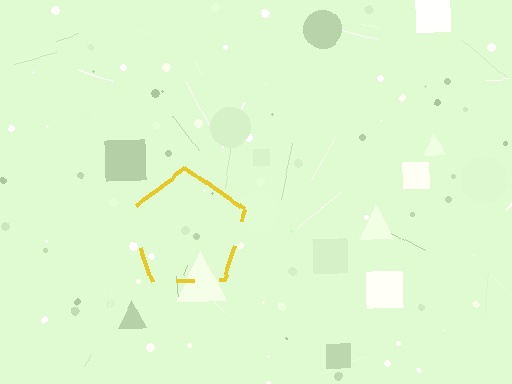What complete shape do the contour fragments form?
The contour fragments form a pentagon.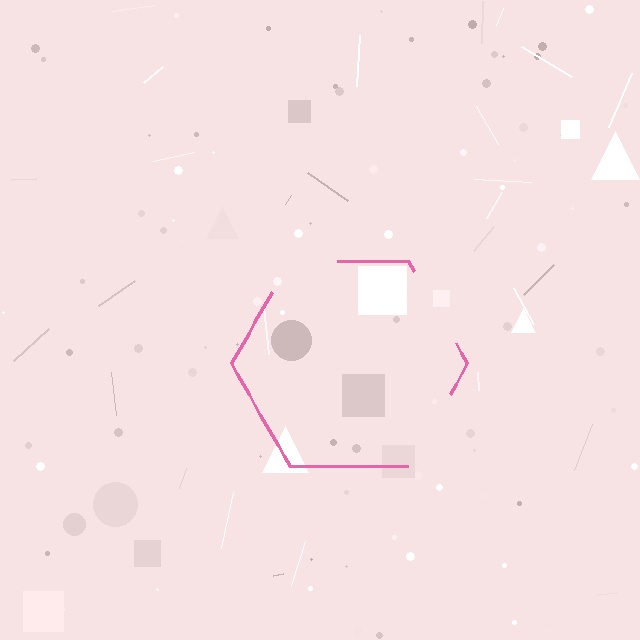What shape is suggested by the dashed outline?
The dashed outline suggests a hexagon.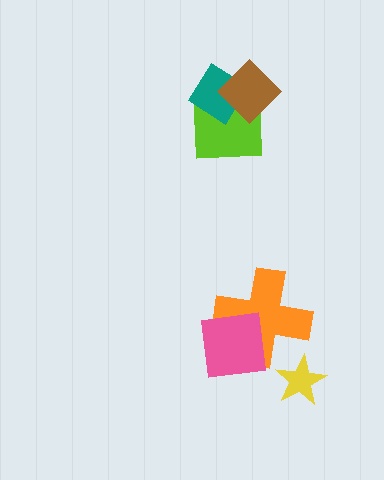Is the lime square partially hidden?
Yes, it is partially covered by another shape.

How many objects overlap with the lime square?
2 objects overlap with the lime square.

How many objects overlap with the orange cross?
1 object overlaps with the orange cross.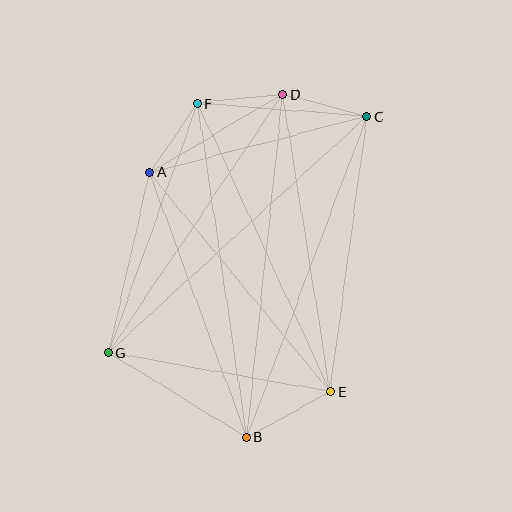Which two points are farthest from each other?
Points C and G are farthest from each other.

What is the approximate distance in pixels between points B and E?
The distance between B and E is approximately 95 pixels.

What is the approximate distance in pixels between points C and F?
The distance between C and F is approximately 170 pixels.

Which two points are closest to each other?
Points A and F are closest to each other.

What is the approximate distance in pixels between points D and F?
The distance between D and F is approximately 86 pixels.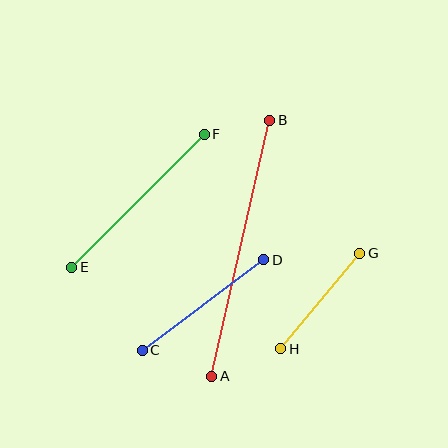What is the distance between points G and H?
The distance is approximately 124 pixels.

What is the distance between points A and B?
The distance is approximately 262 pixels.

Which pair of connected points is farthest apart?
Points A and B are farthest apart.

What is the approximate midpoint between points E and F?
The midpoint is at approximately (138, 201) pixels.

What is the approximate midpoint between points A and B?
The midpoint is at approximately (241, 248) pixels.